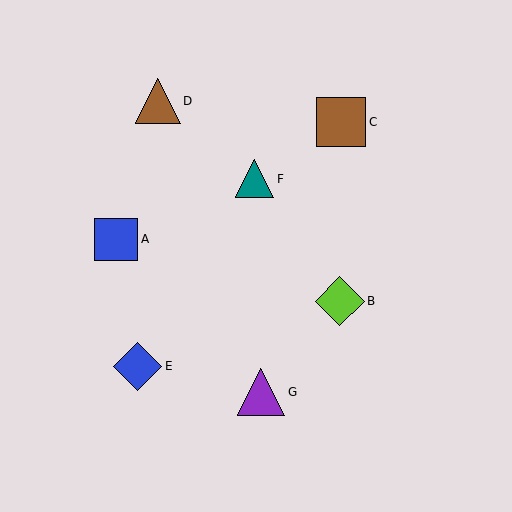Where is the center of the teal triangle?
The center of the teal triangle is at (255, 179).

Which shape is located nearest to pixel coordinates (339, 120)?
The brown square (labeled C) at (341, 122) is nearest to that location.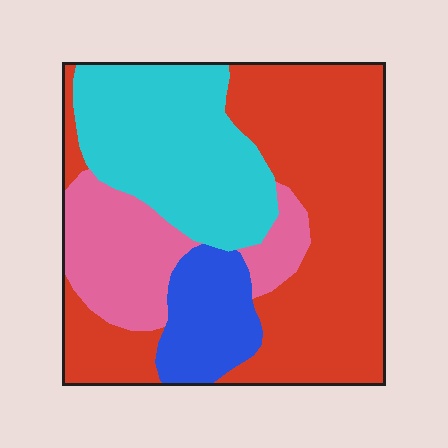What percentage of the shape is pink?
Pink covers about 15% of the shape.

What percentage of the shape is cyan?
Cyan takes up between a sixth and a third of the shape.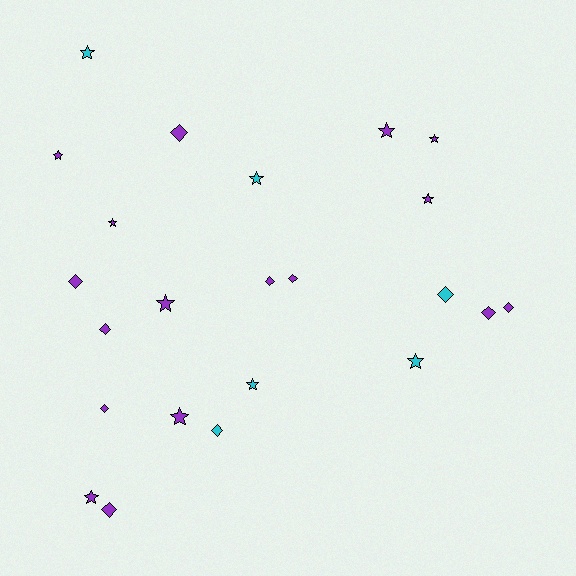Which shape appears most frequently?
Star, with 12 objects.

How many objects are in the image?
There are 23 objects.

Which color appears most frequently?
Purple, with 17 objects.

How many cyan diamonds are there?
There are 2 cyan diamonds.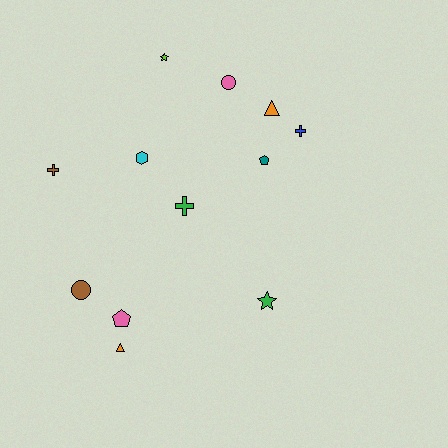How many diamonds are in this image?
There are no diamonds.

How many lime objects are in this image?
There is 1 lime object.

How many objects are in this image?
There are 12 objects.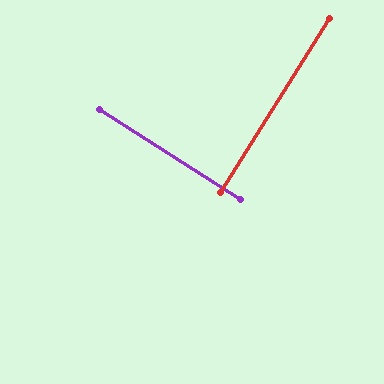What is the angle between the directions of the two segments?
Approximately 90 degrees.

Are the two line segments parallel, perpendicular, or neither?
Perpendicular — they meet at approximately 90°.